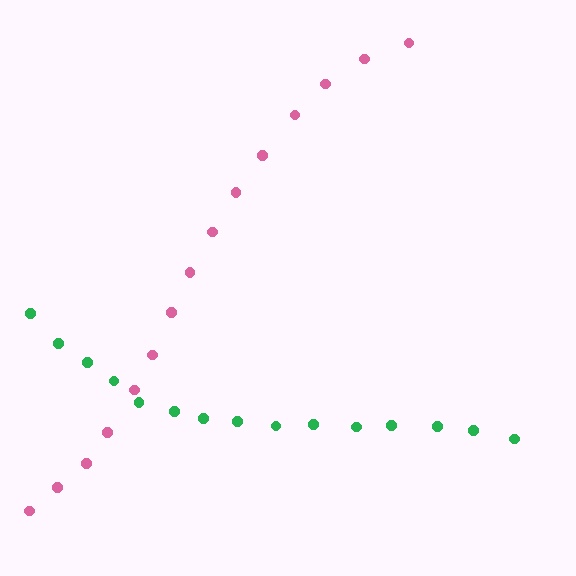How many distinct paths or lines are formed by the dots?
There are 2 distinct paths.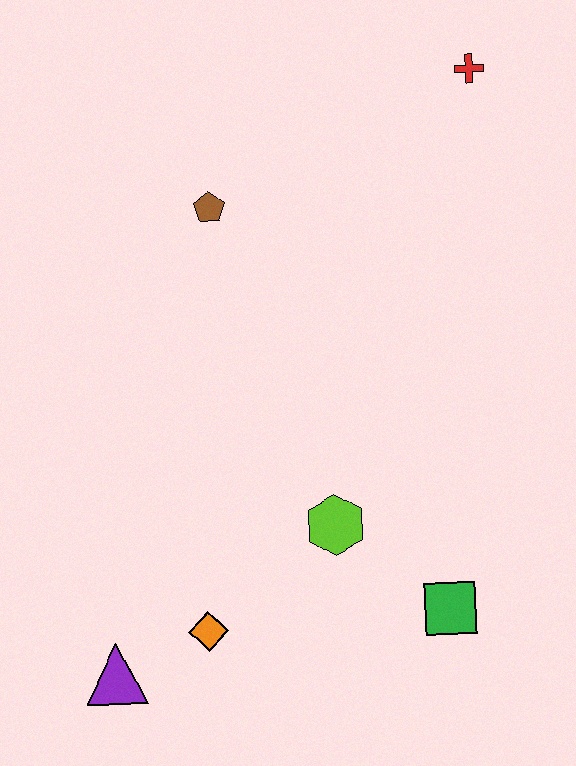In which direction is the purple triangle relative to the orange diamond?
The purple triangle is to the left of the orange diamond.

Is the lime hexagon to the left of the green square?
Yes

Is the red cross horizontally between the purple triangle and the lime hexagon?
No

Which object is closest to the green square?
The lime hexagon is closest to the green square.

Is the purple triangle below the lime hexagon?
Yes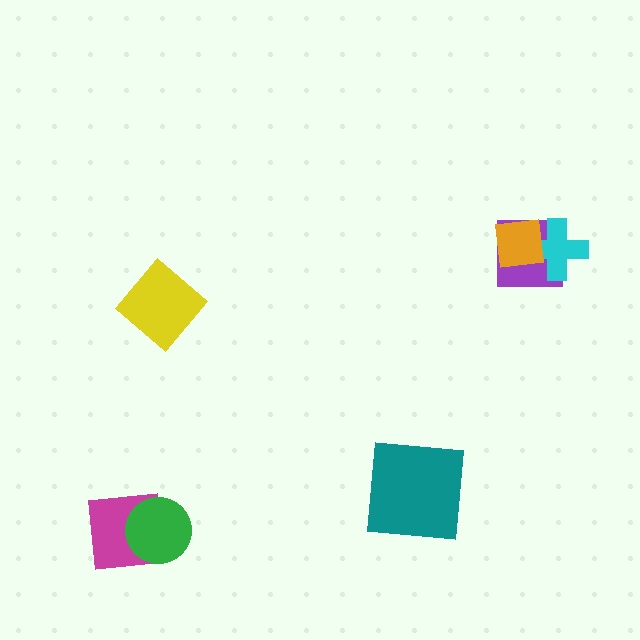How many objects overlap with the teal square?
0 objects overlap with the teal square.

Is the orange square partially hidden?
No, no other shape covers it.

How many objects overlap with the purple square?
2 objects overlap with the purple square.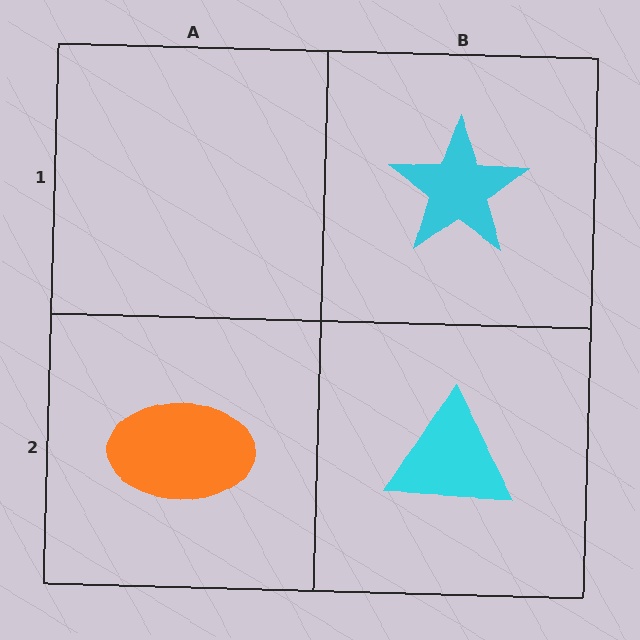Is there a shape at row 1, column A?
No, that cell is empty.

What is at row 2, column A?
An orange ellipse.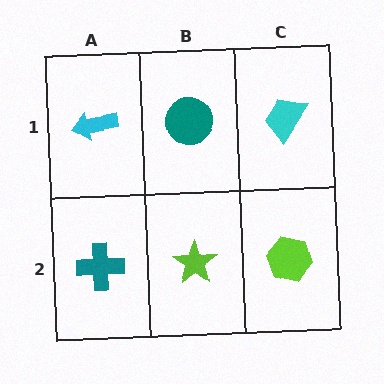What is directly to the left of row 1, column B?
A cyan arrow.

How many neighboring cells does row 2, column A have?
2.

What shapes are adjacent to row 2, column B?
A teal circle (row 1, column B), a teal cross (row 2, column A), a lime hexagon (row 2, column C).